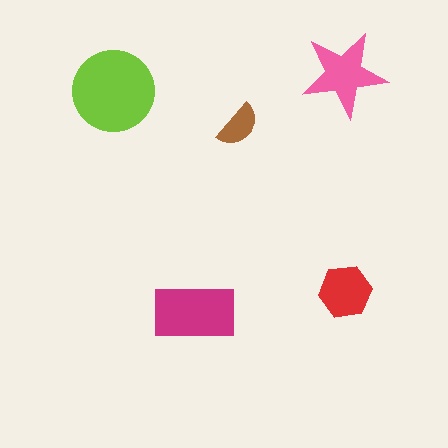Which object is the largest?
The lime circle.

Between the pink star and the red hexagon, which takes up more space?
The pink star.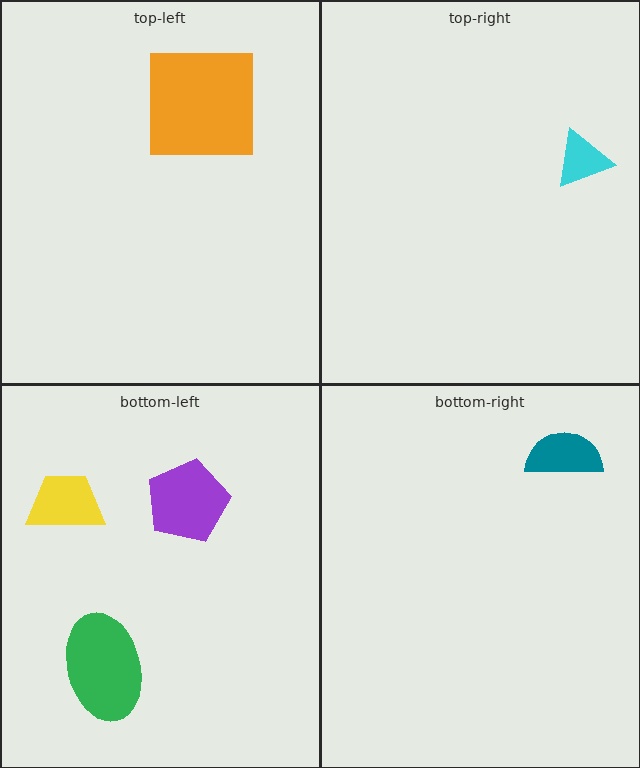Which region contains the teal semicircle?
The bottom-right region.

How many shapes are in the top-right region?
1.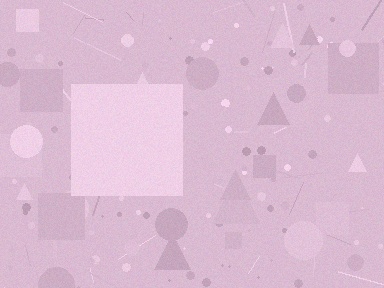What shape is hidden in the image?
A square is hidden in the image.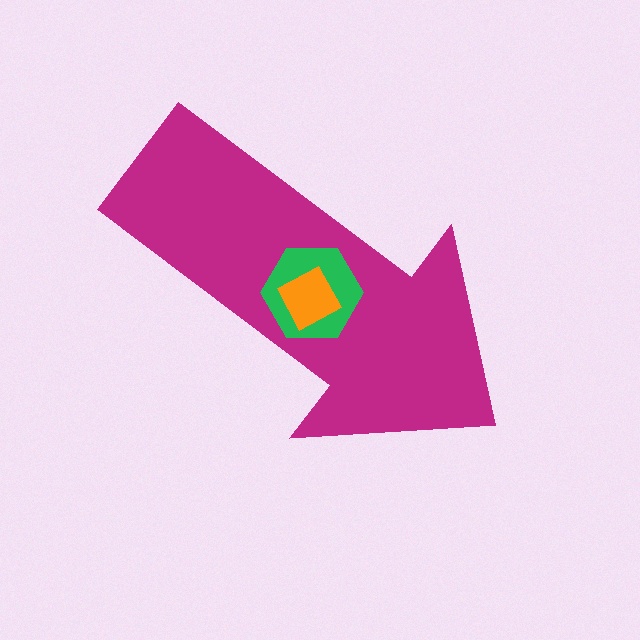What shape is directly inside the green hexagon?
The orange square.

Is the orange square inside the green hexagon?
Yes.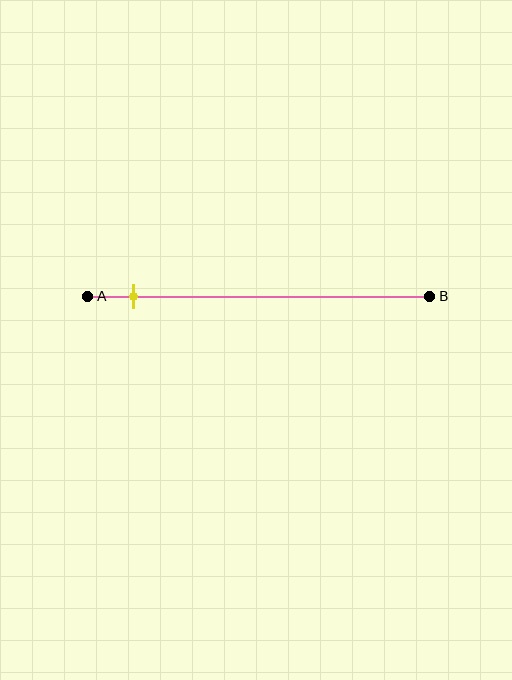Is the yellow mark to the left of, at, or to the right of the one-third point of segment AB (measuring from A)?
The yellow mark is to the left of the one-third point of segment AB.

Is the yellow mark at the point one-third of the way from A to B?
No, the mark is at about 15% from A, not at the 33% one-third point.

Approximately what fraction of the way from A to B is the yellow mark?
The yellow mark is approximately 15% of the way from A to B.